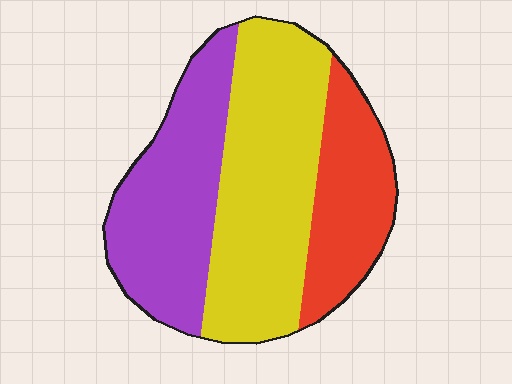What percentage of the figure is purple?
Purple takes up about one third (1/3) of the figure.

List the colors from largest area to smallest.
From largest to smallest: yellow, purple, red.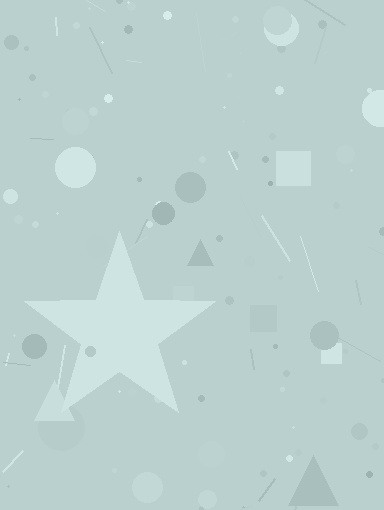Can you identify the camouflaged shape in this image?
The camouflaged shape is a star.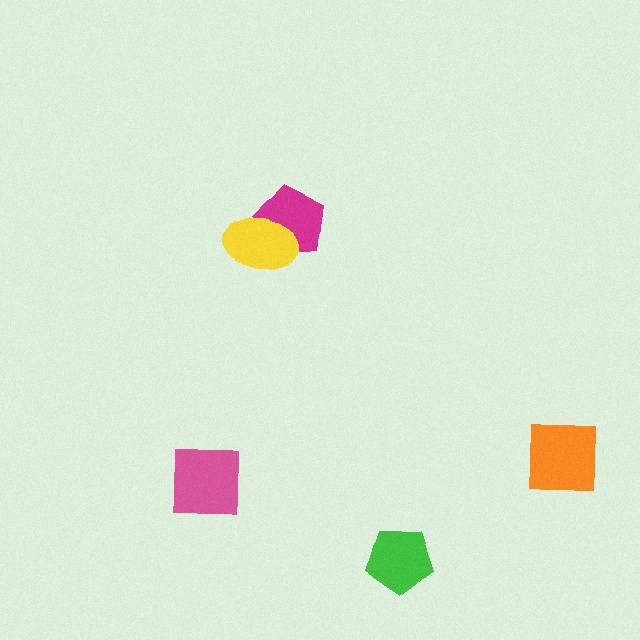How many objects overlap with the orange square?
0 objects overlap with the orange square.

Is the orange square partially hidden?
No, no other shape covers it.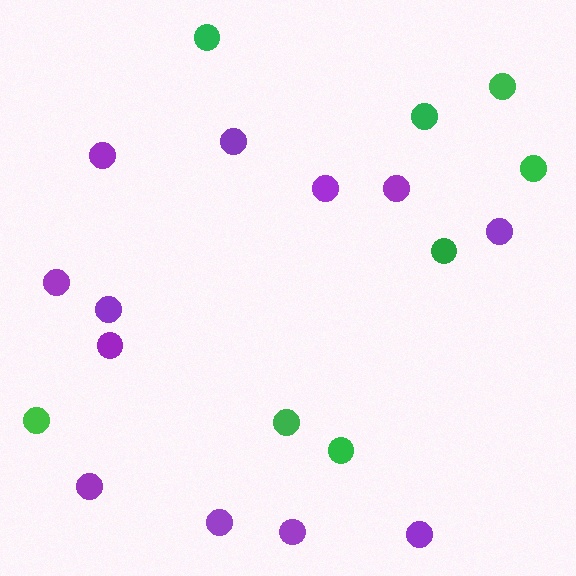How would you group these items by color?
There are 2 groups: one group of green circles (8) and one group of purple circles (12).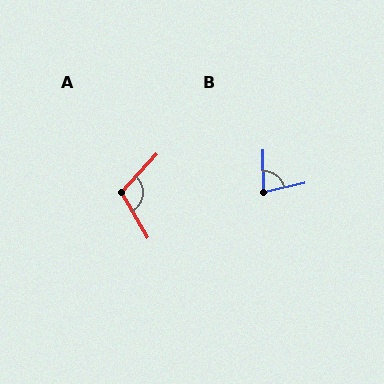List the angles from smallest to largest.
B (79°), A (108°).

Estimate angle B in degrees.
Approximately 79 degrees.